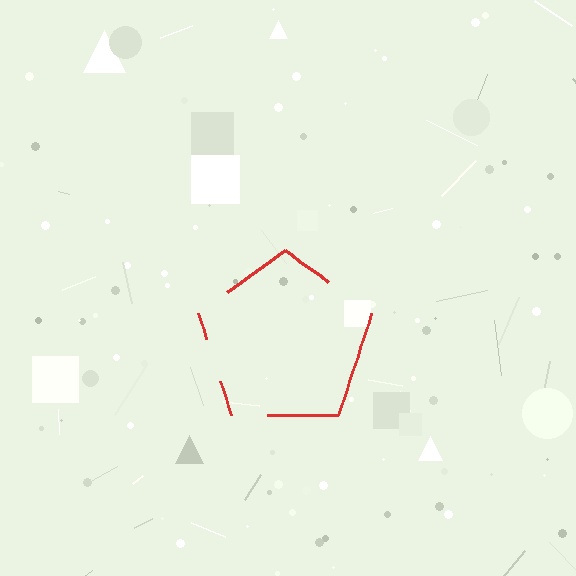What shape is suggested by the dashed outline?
The dashed outline suggests a pentagon.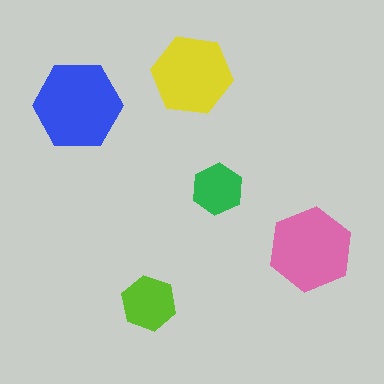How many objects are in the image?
There are 5 objects in the image.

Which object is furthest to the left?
The blue hexagon is leftmost.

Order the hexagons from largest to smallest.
the blue one, the pink one, the yellow one, the lime one, the green one.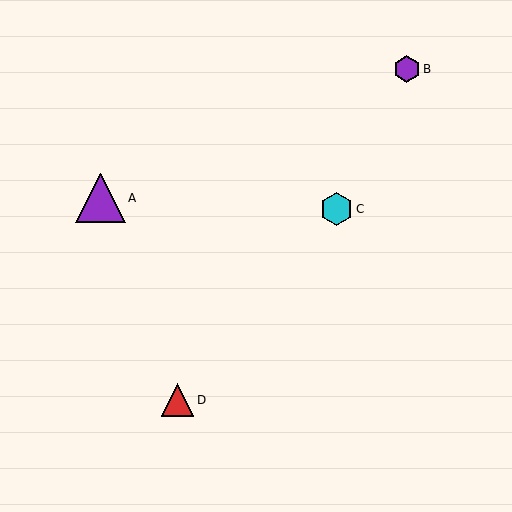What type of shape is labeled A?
Shape A is a purple triangle.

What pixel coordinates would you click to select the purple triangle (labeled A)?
Click at (100, 198) to select the purple triangle A.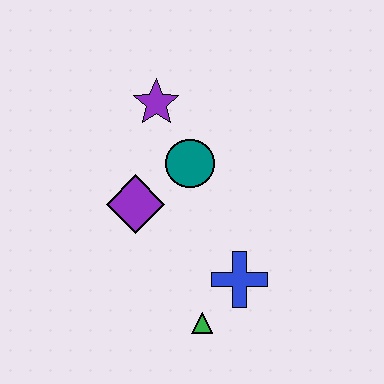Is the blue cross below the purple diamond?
Yes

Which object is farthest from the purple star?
The green triangle is farthest from the purple star.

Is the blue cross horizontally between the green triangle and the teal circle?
No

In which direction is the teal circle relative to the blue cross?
The teal circle is above the blue cross.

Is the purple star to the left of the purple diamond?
No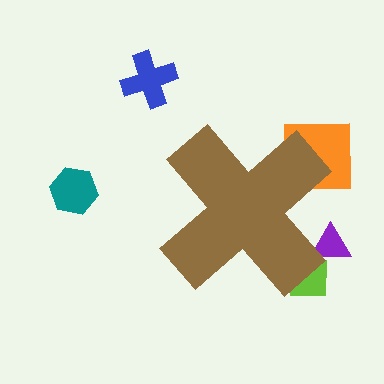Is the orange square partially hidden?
Yes, the orange square is partially hidden behind the brown cross.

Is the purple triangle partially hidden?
Yes, the purple triangle is partially hidden behind the brown cross.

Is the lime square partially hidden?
Yes, the lime square is partially hidden behind the brown cross.